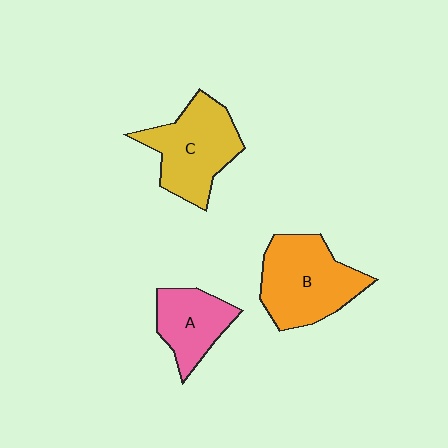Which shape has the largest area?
Shape B (orange).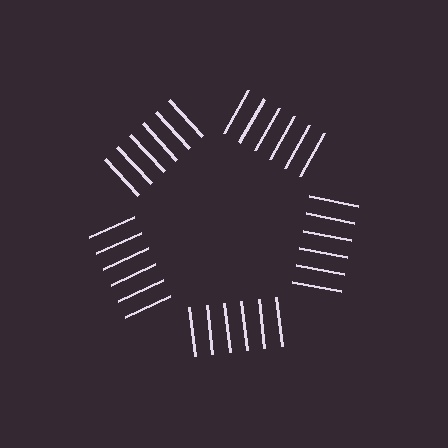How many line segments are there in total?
30 — 6 along each of the 5 edges.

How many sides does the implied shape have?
5 sides — the line-ends trace a pentagon.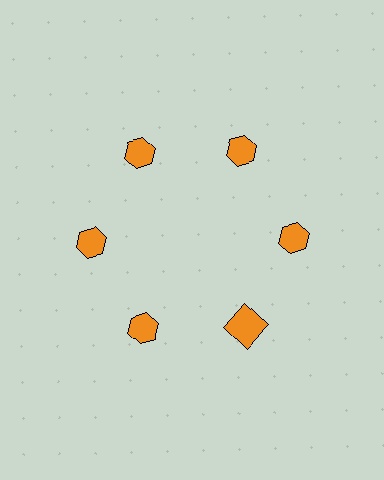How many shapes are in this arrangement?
There are 6 shapes arranged in a ring pattern.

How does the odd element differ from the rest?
It has a different shape: square instead of hexagon.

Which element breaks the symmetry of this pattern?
The orange square at roughly the 5 o'clock position breaks the symmetry. All other shapes are orange hexagons.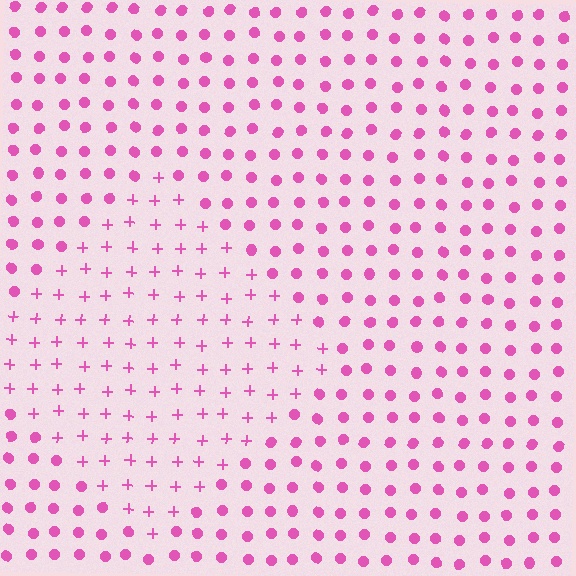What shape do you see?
I see a diamond.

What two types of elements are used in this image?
The image uses plus signs inside the diamond region and circles outside it.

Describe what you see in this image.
The image is filled with small pink elements arranged in a uniform grid. A diamond-shaped region contains plus signs, while the surrounding area contains circles. The boundary is defined purely by the change in element shape.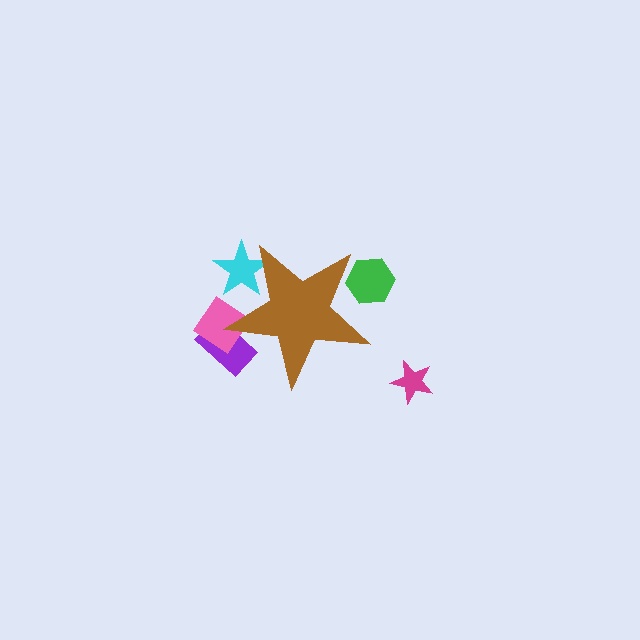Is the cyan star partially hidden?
Yes, the cyan star is partially hidden behind the brown star.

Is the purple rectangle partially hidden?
Yes, the purple rectangle is partially hidden behind the brown star.